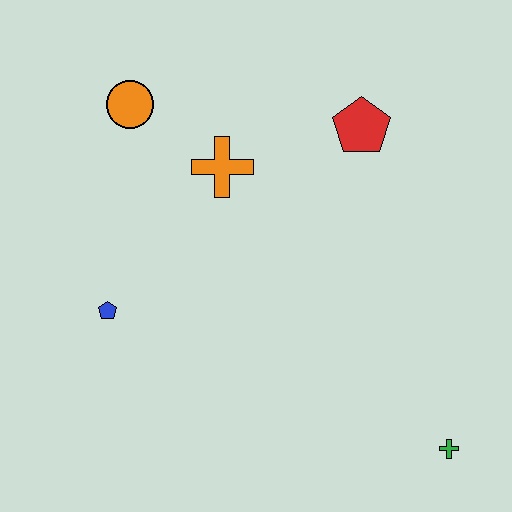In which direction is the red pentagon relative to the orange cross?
The red pentagon is to the right of the orange cross.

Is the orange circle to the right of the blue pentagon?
Yes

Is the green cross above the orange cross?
No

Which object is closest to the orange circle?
The orange cross is closest to the orange circle.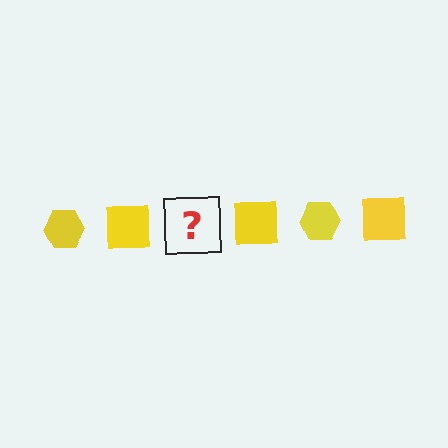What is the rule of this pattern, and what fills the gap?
The rule is that the pattern cycles through hexagon, square shapes in yellow. The gap should be filled with a yellow hexagon.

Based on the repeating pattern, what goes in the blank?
The blank should be a yellow hexagon.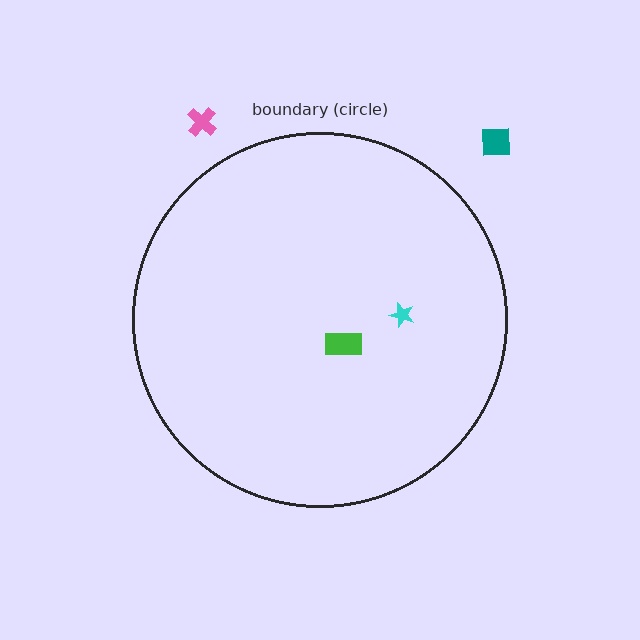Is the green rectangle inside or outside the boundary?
Inside.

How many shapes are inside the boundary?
2 inside, 2 outside.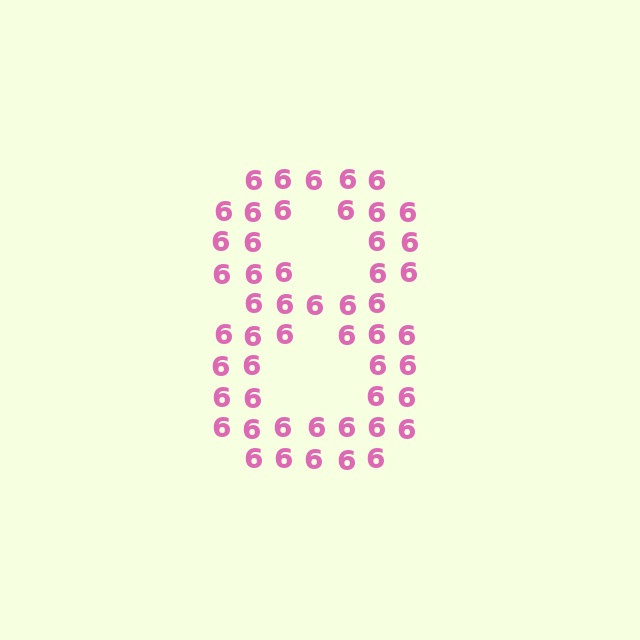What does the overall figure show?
The overall figure shows the digit 8.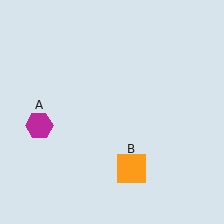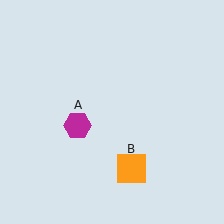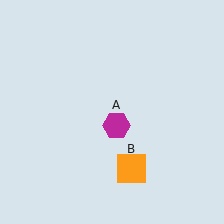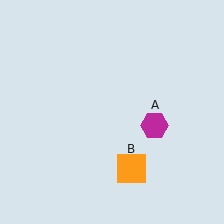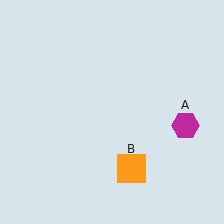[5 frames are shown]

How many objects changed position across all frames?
1 object changed position: magenta hexagon (object A).